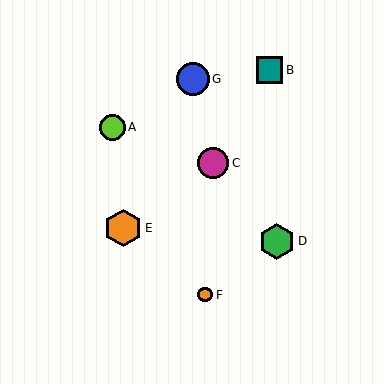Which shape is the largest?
The orange hexagon (labeled E) is the largest.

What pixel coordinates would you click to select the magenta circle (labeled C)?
Click at (213, 163) to select the magenta circle C.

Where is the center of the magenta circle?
The center of the magenta circle is at (213, 163).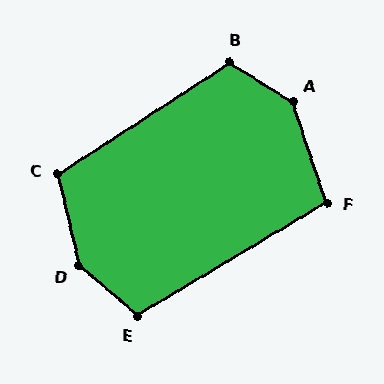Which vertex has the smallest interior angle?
F, at approximately 102 degrees.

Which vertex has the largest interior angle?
D, at approximately 143 degrees.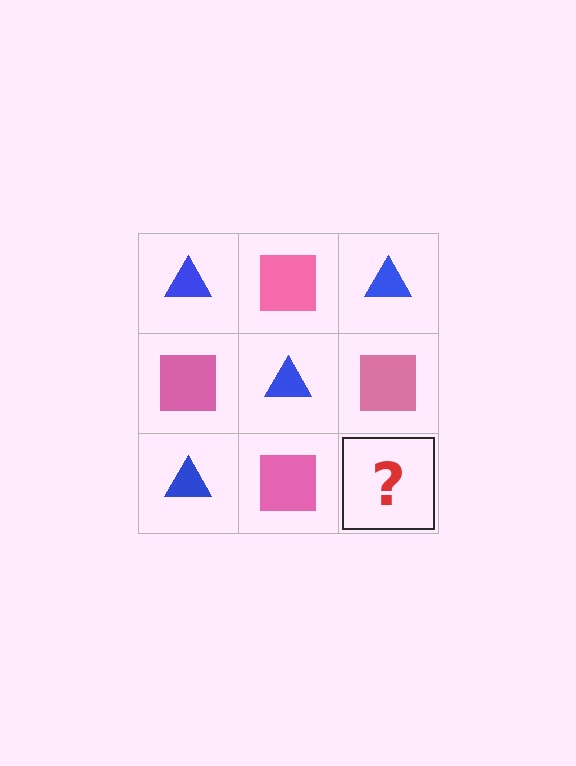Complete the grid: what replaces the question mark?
The question mark should be replaced with a blue triangle.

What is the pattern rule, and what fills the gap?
The rule is that it alternates blue triangle and pink square in a checkerboard pattern. The gap should be filled with a blue triangle.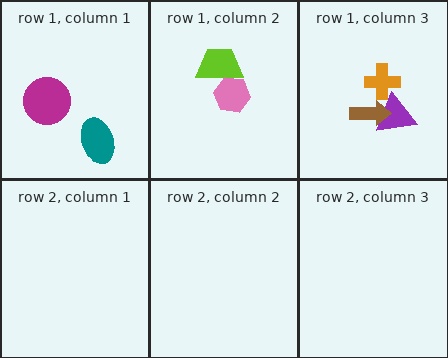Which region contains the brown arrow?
The row 1, column 3 region.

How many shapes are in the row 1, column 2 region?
2.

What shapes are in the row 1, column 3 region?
The purple triangle, the orange cross, the brown arrow.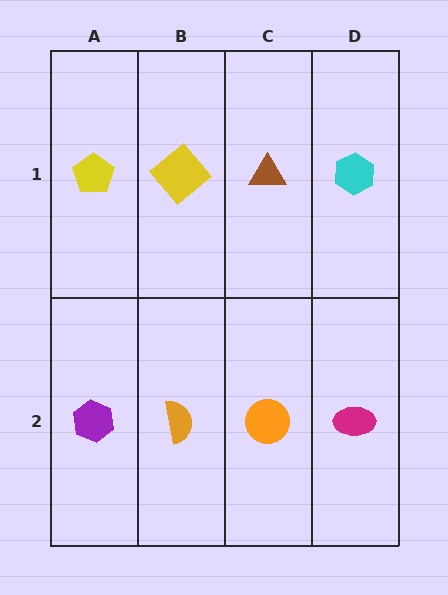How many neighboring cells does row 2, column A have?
2.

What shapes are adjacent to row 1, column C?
An orange circle (row 2, column C), a yellow diamond (row 1, column B), a cyan hexagon (row 1, column D).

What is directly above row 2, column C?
A brown triangle.